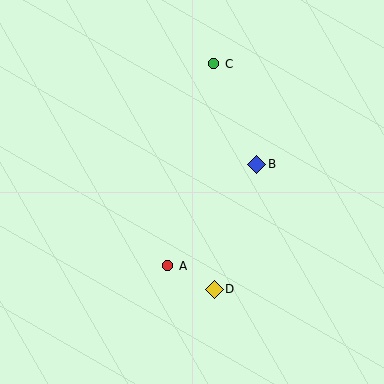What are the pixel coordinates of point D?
Point D is at (214, 289).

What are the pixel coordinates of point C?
Point C is at (214, 64).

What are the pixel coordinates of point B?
Point B is at (257, 164).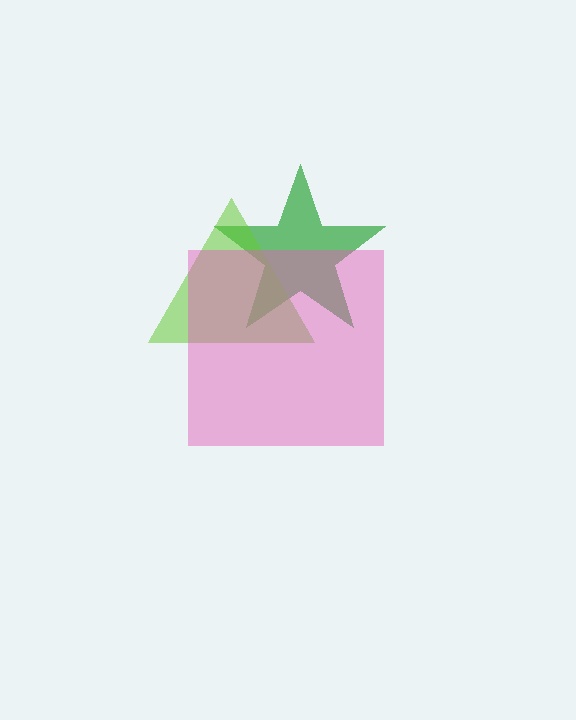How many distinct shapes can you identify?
There are 3 distinct shapes: a green star, a lime triangle, a pink square.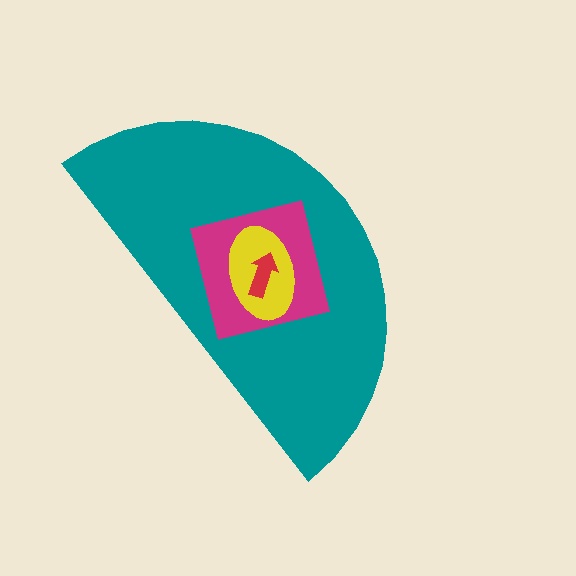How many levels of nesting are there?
4.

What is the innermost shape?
The red arrow.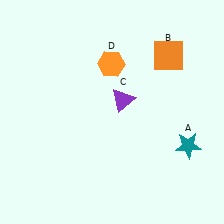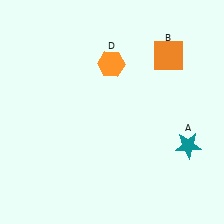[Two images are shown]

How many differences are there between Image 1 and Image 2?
There is 1 difference between the two images.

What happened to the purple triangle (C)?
The purple triangle (C) was removed in Image 2. It was in the top-right area of Image 1.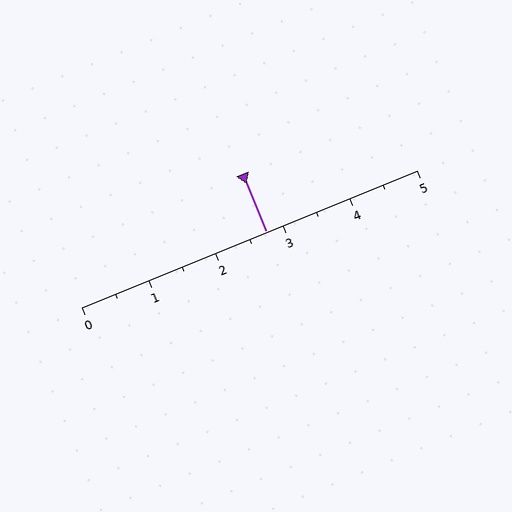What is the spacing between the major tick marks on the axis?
The major ticks are spaced 1 apart.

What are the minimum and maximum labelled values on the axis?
The axis runs from 0 to 5.